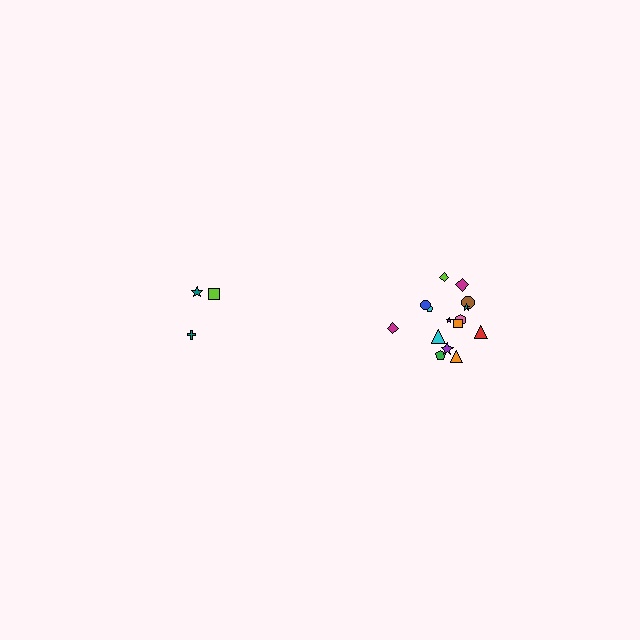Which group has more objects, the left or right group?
The right group.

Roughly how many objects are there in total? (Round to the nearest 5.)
Roughly 20 objects in total.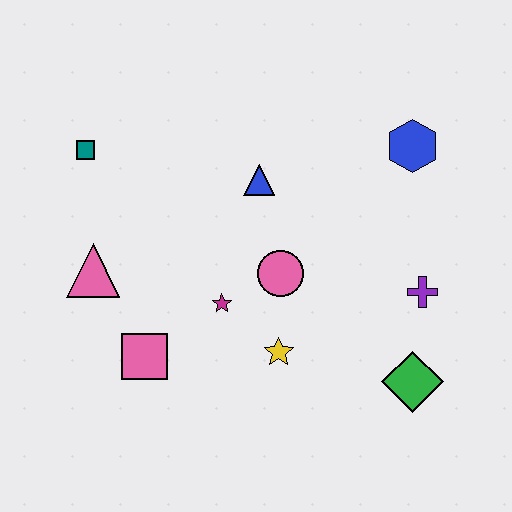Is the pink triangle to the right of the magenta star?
No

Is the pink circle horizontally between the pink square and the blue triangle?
No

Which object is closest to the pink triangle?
The pink square is closest to the pink triangle.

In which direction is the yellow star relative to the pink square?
The yellow star is to the right of the pink square.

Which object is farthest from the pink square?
The blue hexagon is farthest from the pink square.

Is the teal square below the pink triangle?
No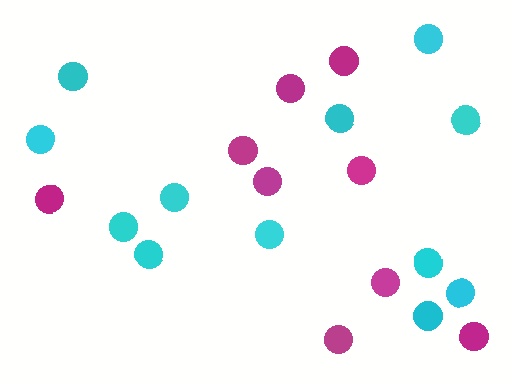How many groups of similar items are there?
There are 2 groups: one group of cyan circles (12) and one group of magenta circles (9).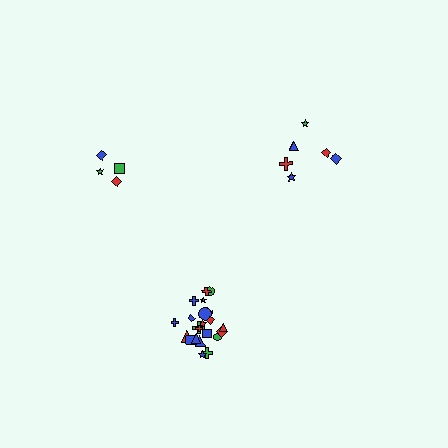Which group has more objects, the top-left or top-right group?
The top-right group.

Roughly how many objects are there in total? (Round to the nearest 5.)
Roughly 35 objects in total.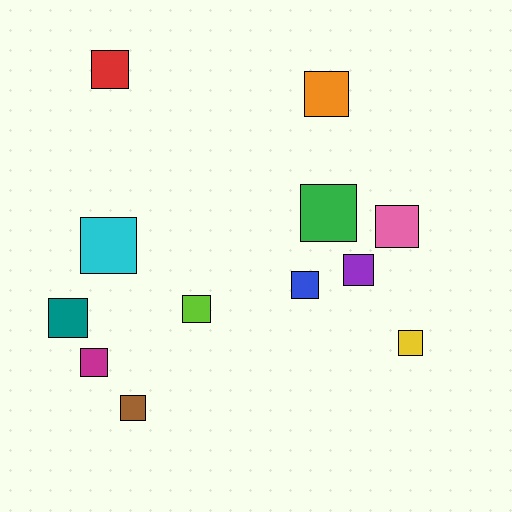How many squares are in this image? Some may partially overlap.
There are 12 squares.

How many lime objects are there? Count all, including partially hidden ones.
There is 1 lime object.